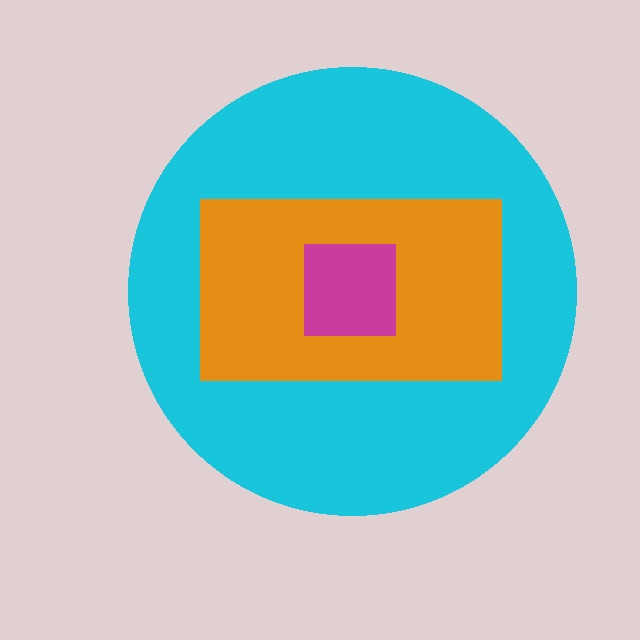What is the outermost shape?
The cyan circle.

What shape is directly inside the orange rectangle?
The magenta square.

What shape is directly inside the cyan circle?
The orange rectangle.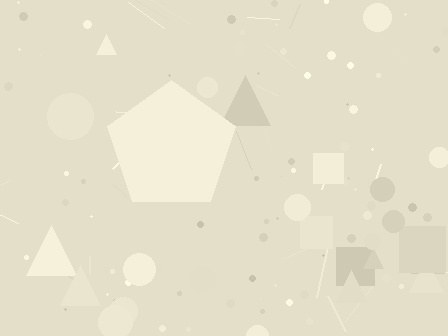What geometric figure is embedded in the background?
A pentagon is embedded in the background.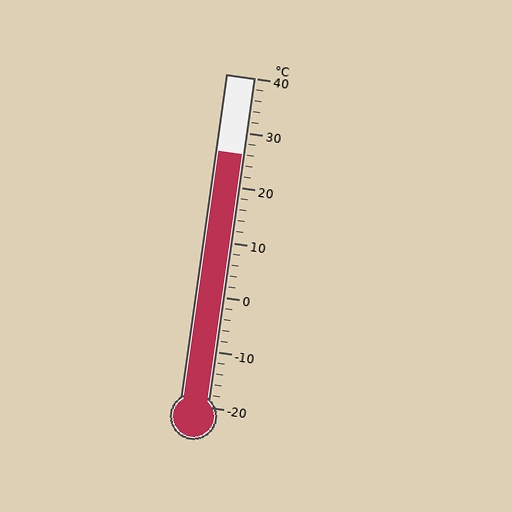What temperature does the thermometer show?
The thermometer shows approximately 26°C.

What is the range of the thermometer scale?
The thermometer scale ranges from -20°C to 40°C.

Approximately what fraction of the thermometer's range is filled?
The thermometer is filled to approximately 75% of its range.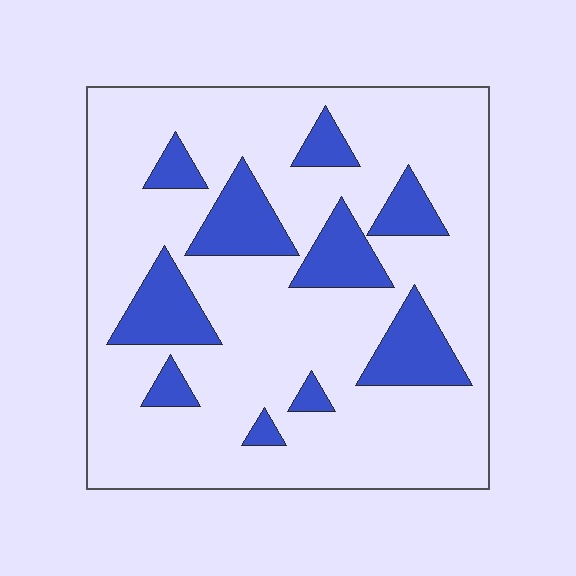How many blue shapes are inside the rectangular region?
10.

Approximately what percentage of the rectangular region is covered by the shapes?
Approximately 20%.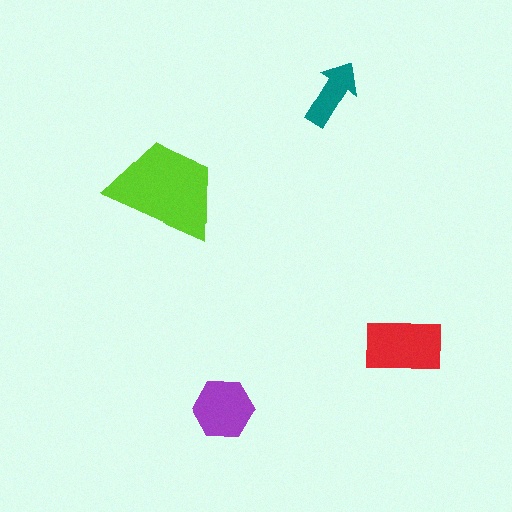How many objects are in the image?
There are 4 objects in the image.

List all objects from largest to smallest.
The lime trapezoid, the red rectangle, the purple hexagon, the teal arrow.